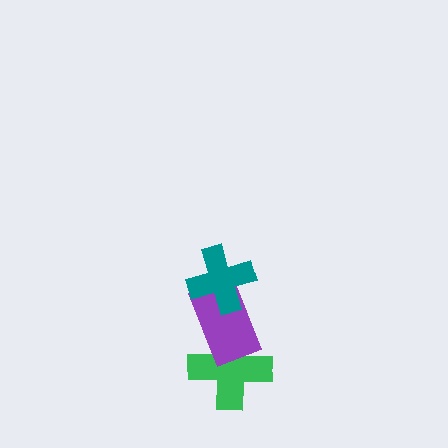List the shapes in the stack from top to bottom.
From top to bottom: the teal cross, the purple rectangle, the green cross.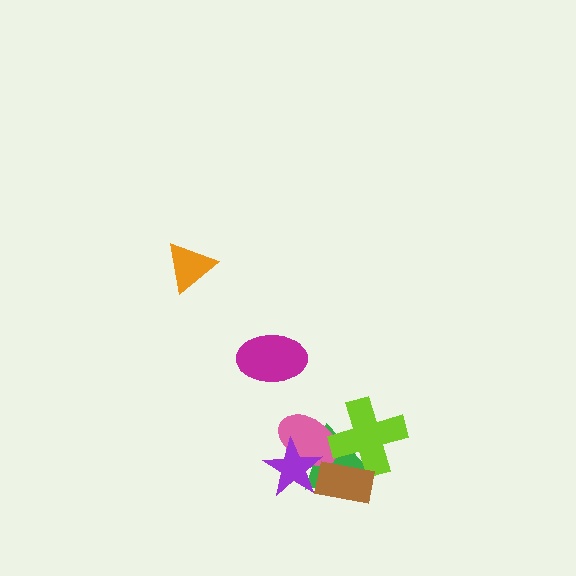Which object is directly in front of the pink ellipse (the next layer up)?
The purple star is directly in front of the pink ellipse.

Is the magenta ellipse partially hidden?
No, no other shape covers it.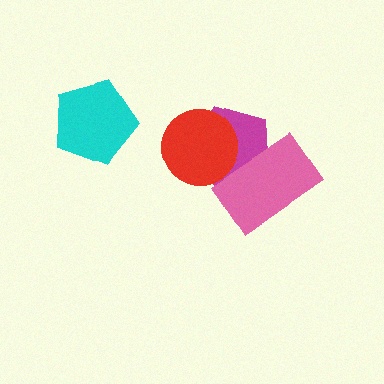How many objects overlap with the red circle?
2 objects overlap with the red circle.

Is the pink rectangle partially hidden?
No, no other shape covers it.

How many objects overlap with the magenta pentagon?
2 objects overlap with the magenta pentagon.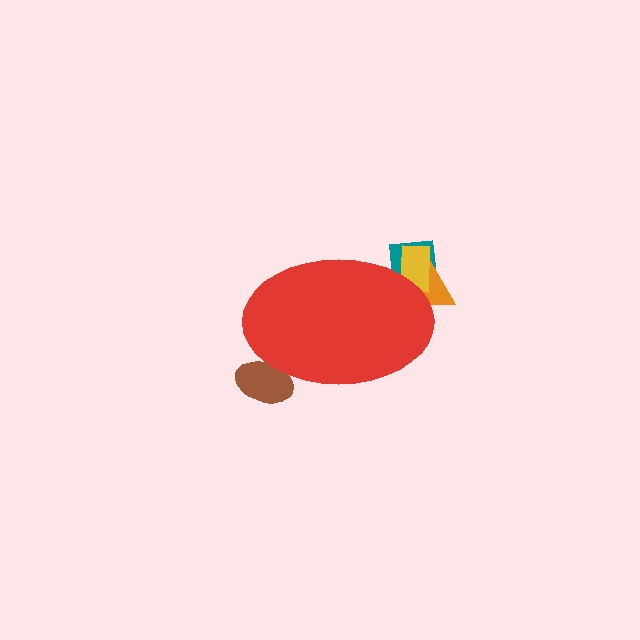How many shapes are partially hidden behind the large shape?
4 shapes are partially hidden.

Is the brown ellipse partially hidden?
Yes, the brown ellipse is partially hidden behind the red ellipse.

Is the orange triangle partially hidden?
Yes, the orange triangle is partially hidden behind the red ellipse.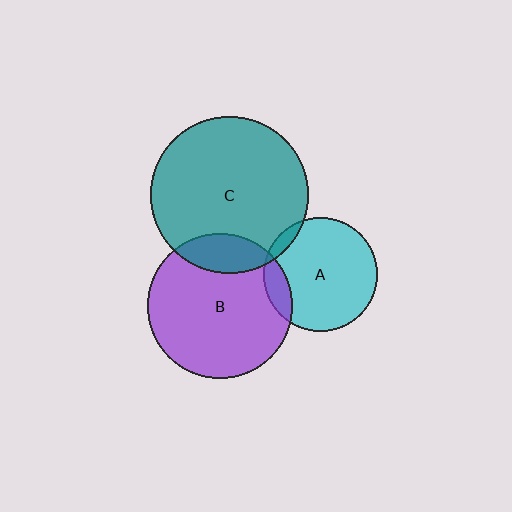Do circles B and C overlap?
Yes.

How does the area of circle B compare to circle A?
Approximately 1.6 times.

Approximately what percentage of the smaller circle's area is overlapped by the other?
Approximately 15%.